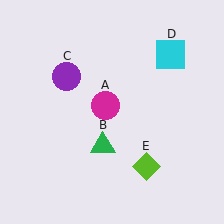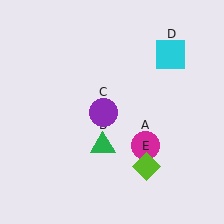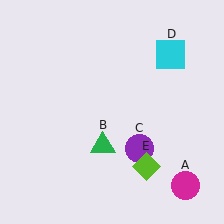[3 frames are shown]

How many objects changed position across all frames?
2 objects changed position: magenta circle (object A), purple circle (object C).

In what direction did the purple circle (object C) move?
The purple circle (object C) moved down and to the right.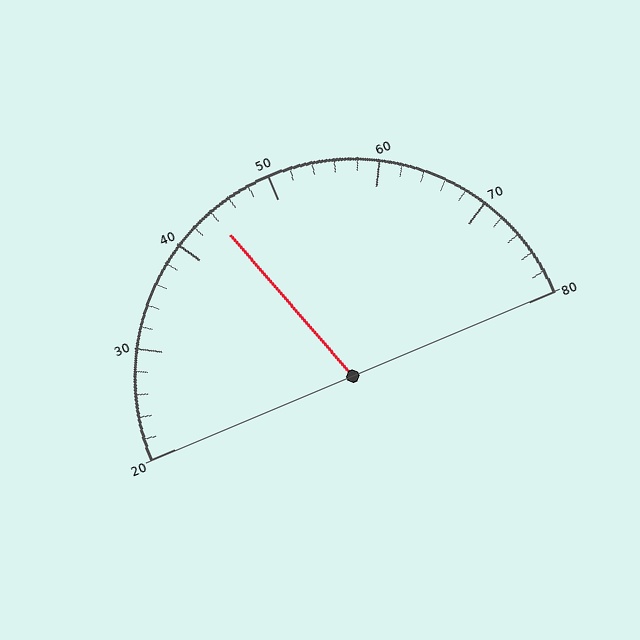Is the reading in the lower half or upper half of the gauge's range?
The reading is in the lower half of the range (20 to 80).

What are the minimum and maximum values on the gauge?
The gauge ranges from 20 to 80.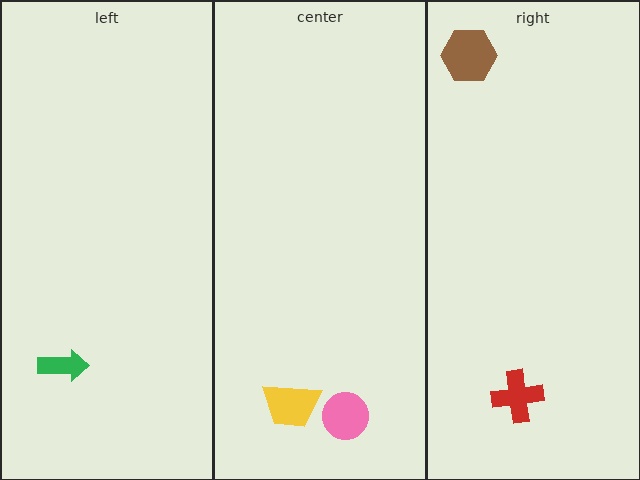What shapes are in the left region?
The green arrow.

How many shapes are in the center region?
2.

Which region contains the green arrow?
The left region.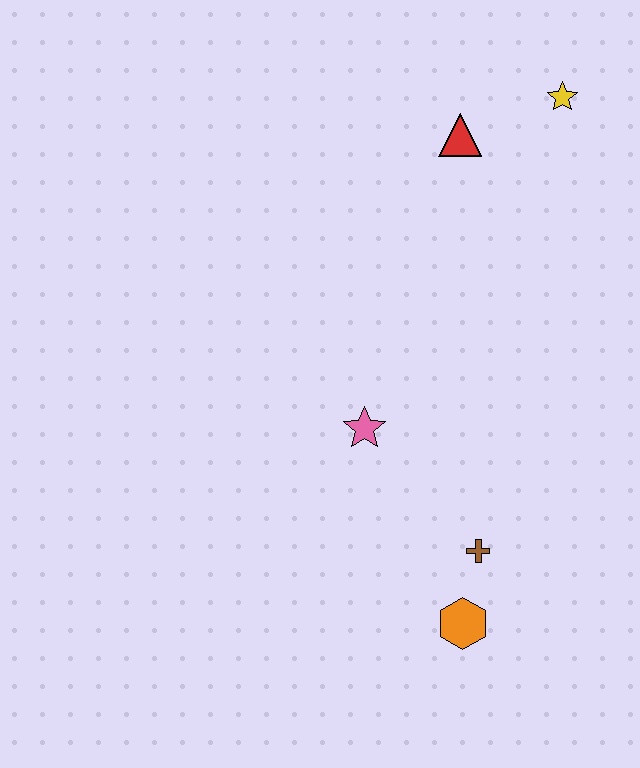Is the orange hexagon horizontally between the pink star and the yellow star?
Yes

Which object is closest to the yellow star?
The red triangle is closest to the yellow star.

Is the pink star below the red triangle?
Yes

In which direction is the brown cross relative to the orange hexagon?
The brown cross is above the orange hexagon.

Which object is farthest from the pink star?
The yellow star is farthest from the pink star.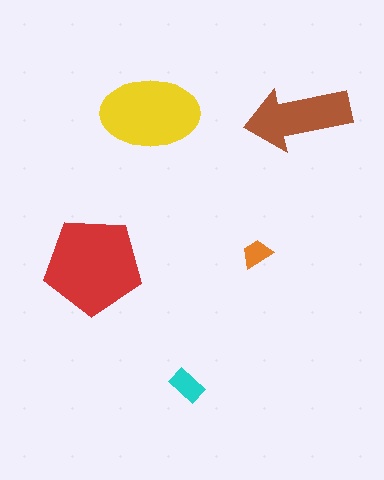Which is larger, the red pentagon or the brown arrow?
The red pentagon.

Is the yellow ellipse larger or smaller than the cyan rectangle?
Larger.